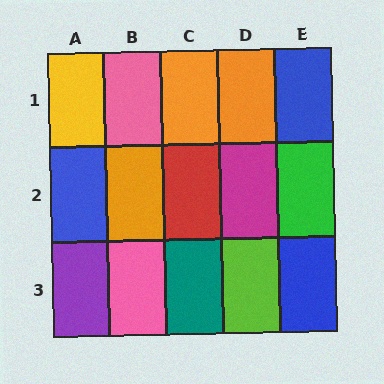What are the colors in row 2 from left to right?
Blue, orange, red, magenta, green.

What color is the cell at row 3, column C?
Teal.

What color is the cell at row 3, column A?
Purple.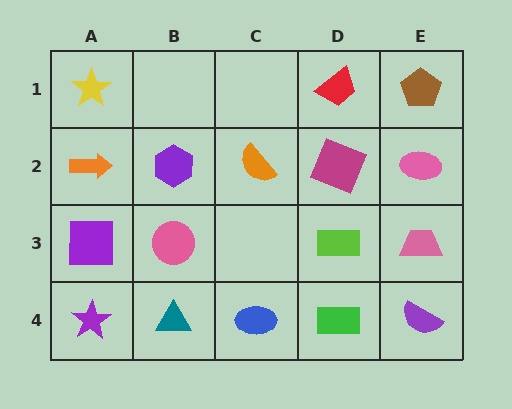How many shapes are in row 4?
5 shapes.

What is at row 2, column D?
A magenta square.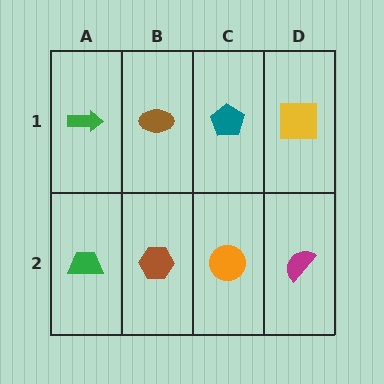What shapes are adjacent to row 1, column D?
A magenta semicircle (row 2, column D), a teal pentagon (row 1, column C).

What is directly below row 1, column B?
A brown hexagon.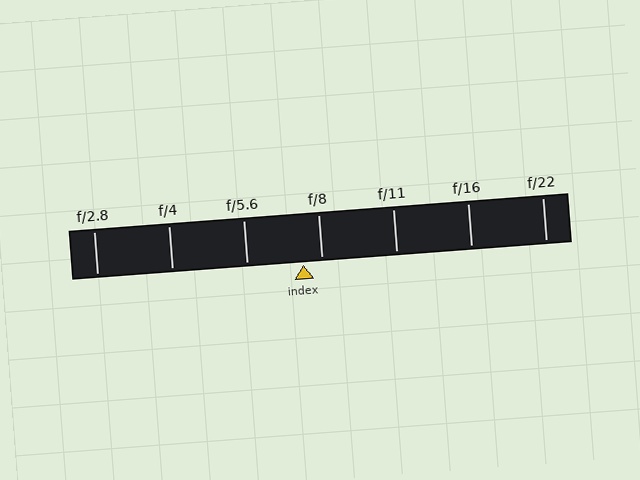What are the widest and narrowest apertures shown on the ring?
The widest aperture shown is f/2.8 and the narrowest is f/22.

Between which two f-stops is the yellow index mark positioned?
The index mark is between f/5.6 and f/8.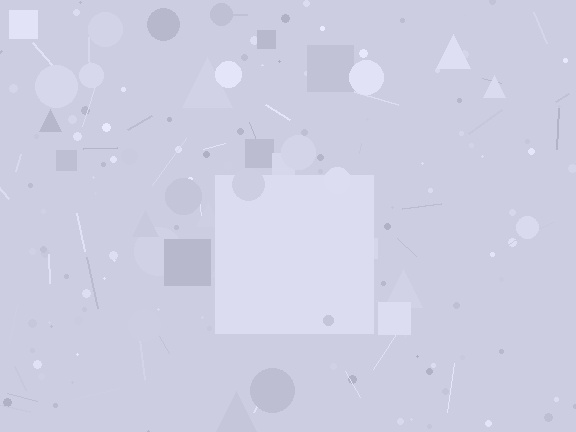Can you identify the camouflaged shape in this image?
The camouflaged shape is a square.